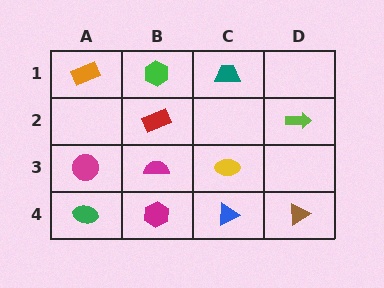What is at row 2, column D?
A lime arrow.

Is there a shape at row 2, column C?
No, that cell is empty.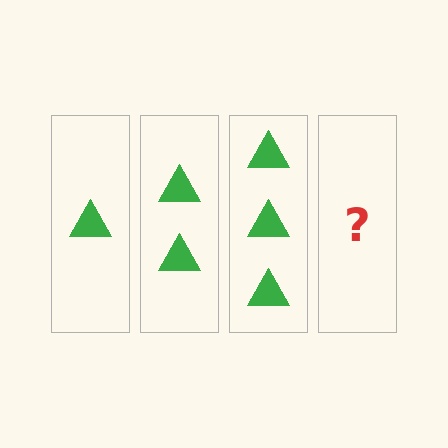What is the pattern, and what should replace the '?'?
The pattern is that each step adds one more triangle. The '?' should be 4 triangles.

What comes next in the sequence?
The next element should be 4 triangles.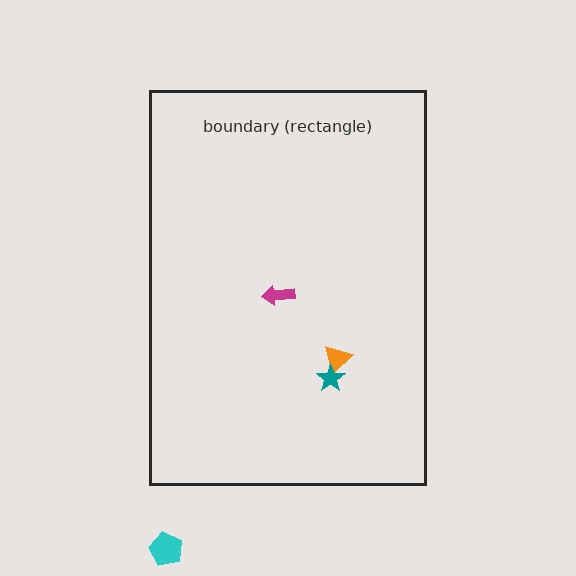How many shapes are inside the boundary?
3 inside, 1 outside.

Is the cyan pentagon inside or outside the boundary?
Outside.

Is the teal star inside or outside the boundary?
Inside.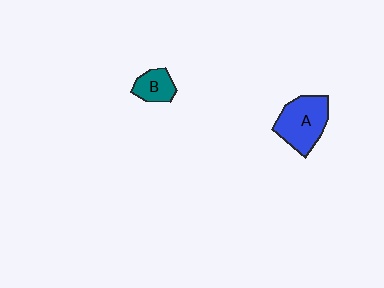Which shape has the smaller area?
Shape B (teal).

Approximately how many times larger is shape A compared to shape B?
Approximately 2.0 times.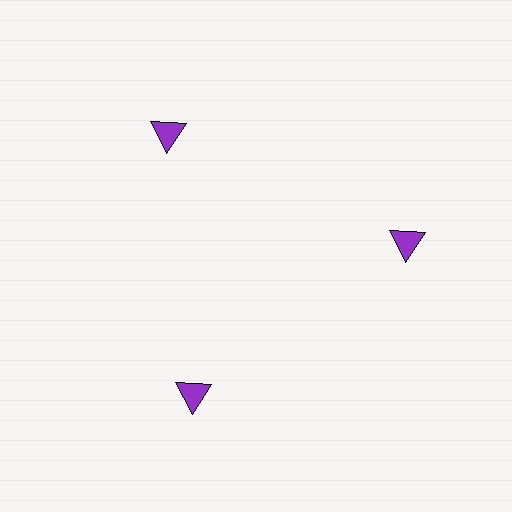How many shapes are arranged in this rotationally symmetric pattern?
There are 3 shapes, arranged in 3 groups of 1.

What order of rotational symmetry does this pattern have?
This pattern has 3-fold rotational symmetry.